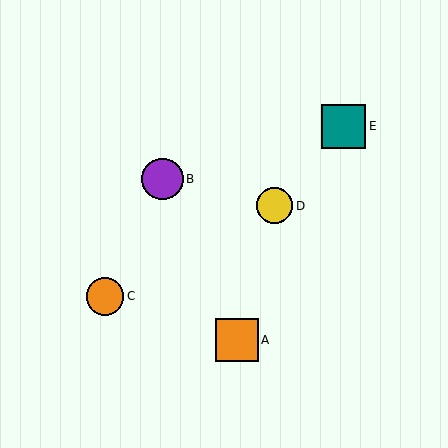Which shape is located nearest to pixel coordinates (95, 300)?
The orange circle (labeled C) at (105, 296) is nearest to that location.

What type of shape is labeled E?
Shape E is a teal square.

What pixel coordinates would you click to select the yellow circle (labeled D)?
Click at (275, 206) to select the yellow circle D.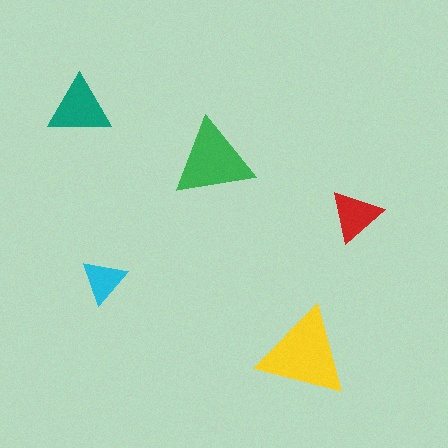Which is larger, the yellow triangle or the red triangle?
The yellow one.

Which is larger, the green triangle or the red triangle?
The green one.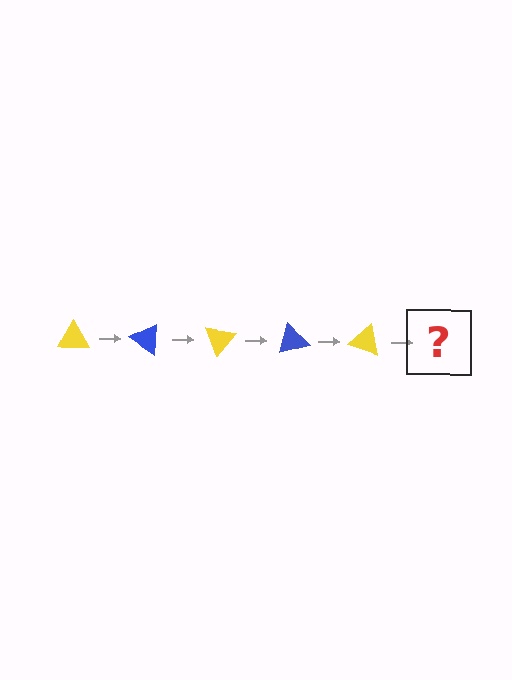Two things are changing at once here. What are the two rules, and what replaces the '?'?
The two rules are that it rotates 35 degrees each step and the color cycles through yellow and blue. The '?' should be a blue triangle, rotated 175 degrees from the start.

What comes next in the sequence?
The next element should be a blue triangle, rotated 175 degrees from the start.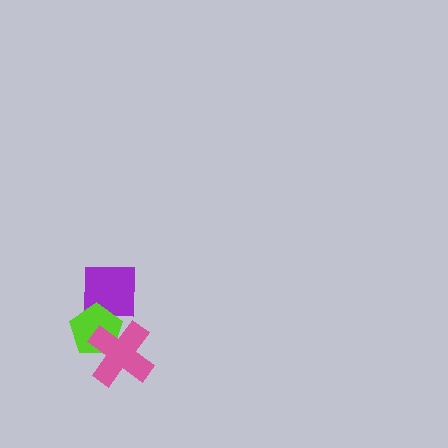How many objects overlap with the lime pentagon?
2 objects overlap with the lime pentagon.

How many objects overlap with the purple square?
1 object overlaps with the purple square.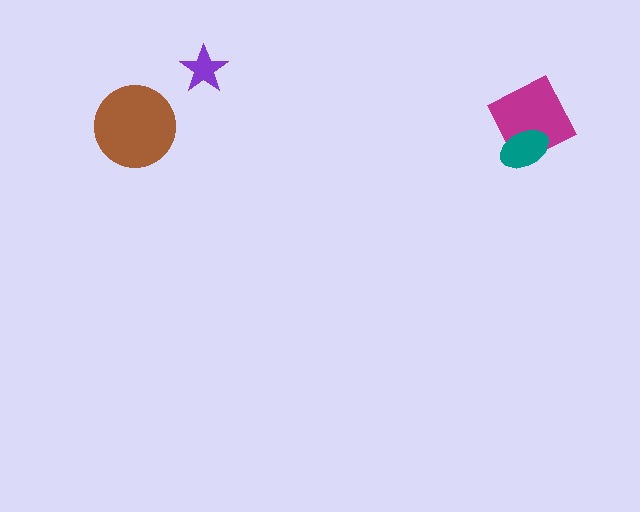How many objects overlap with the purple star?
0 objects overlap with the purple star.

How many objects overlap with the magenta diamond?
1 object overlaps with the magenta diamond.